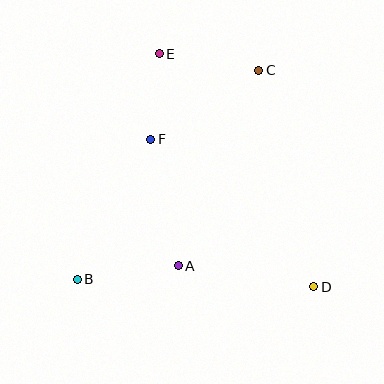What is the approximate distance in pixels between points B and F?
The distance between B and F is approximately 158 pixels.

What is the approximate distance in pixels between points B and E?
The distance between B and E is approximately 240 pixels.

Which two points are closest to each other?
Points E and F are closest to each other.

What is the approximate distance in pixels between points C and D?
The distance between C and D is approximately 223 pixels.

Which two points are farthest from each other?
Points D and E are farthest from each other.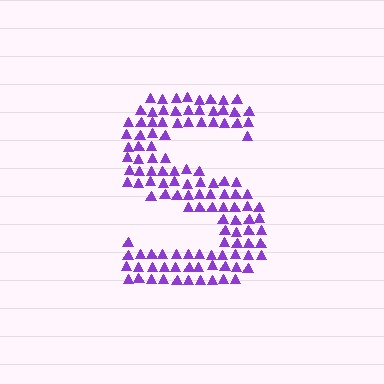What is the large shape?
The large shape is the letter S.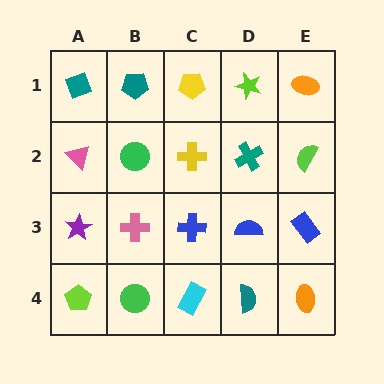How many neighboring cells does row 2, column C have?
4.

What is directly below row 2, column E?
A blue rectangle.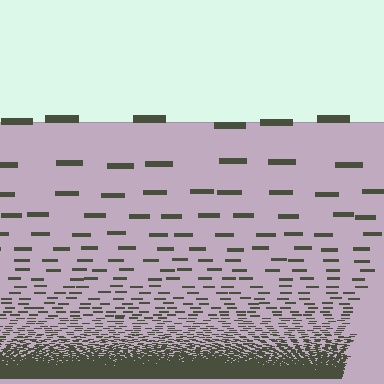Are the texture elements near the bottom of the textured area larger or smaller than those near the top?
Smaller. The gradient is inverted — elements near the bottom are smaller and denser.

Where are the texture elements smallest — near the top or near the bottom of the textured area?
Near the bottom.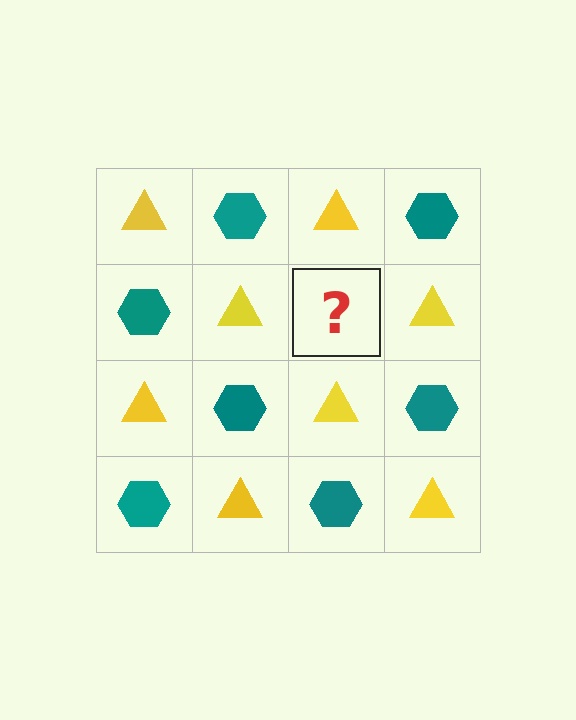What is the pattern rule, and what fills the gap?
The rule is that it alternates yellow triangle and teal hexagon in a checkerboard pattern. The gap should be filled with a teal hexagon.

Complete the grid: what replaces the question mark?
The question mark should be replaced with a teal hexagon.